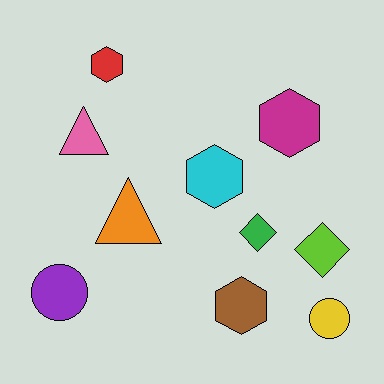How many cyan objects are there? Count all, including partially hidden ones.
There is 1 cyan object.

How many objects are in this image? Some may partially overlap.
There are 10 objects.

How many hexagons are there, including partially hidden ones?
There are 4 hexagons.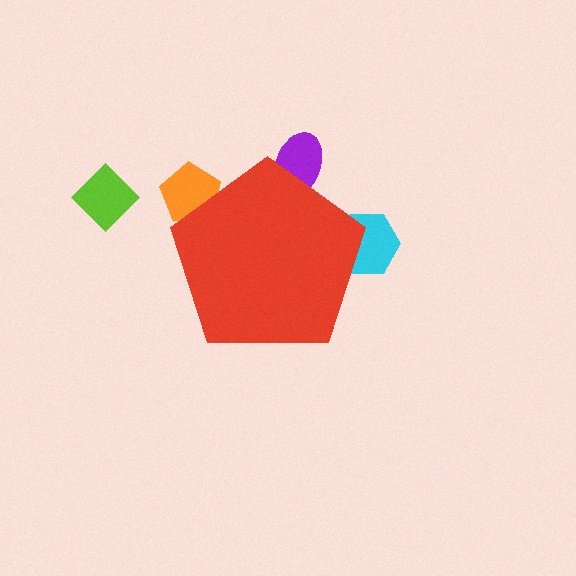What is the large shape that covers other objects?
A red pentagon.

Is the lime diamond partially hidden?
No, the lime diamond is fully visible.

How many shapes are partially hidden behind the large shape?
3 shapes are partially hidden.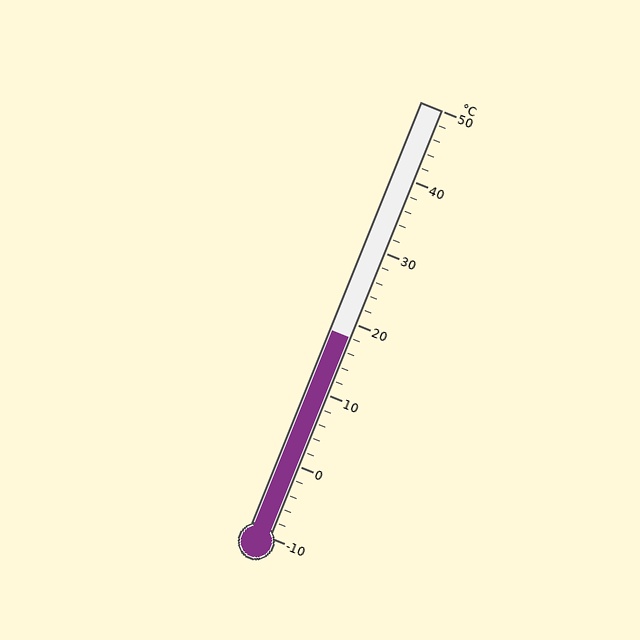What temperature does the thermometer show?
The thermometer shows approximately 18°C.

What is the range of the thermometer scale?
The thermometer scale ranges from -10°C to 50°C.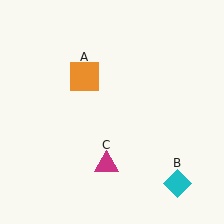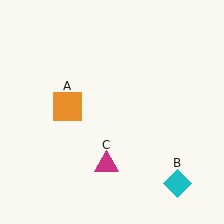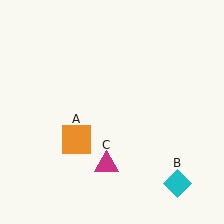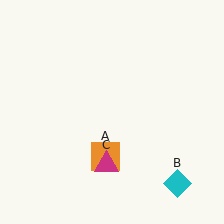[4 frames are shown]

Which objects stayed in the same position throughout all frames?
Cyan diamond (object B) and magenta triangle (object C) remained stationary.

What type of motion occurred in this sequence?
The orange square (object A) rotated counterclockwise around the center of the scene.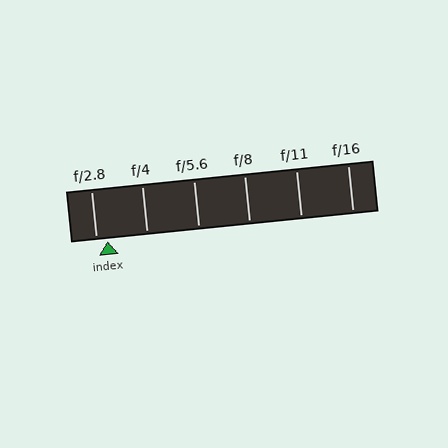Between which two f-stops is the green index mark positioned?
The index mark is between f/2.8 and f/4.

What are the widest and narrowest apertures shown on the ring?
The widest aperture shown is f/2.8 and the narrowest is f/16.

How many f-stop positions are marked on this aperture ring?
There are 6 f-stop positions marked.